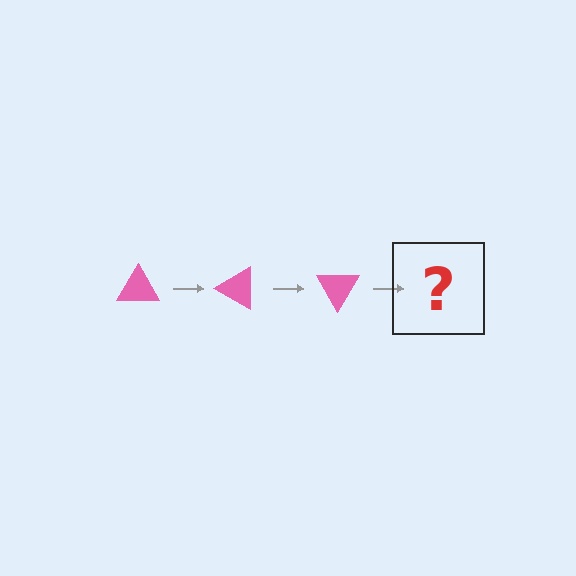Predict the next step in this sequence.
The next step is a pink triangle rotated 90 degrees.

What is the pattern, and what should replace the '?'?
The pattern is that the triangle rotates 30 degrees each step. The '?' should be a pink triangle rotated 90 degrees.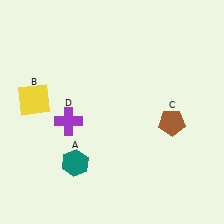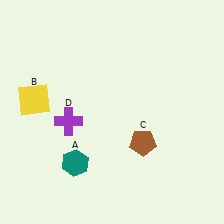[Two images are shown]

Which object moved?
The brown pentagon (C) moved left.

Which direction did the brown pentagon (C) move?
The brown pentagon (C) moved left.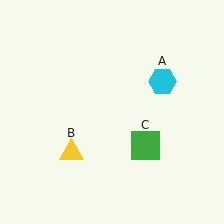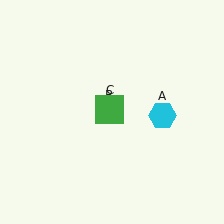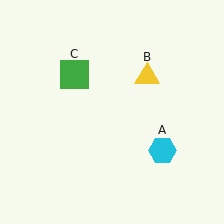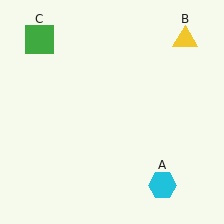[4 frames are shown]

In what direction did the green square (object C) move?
The green square (object C) moved up and to the left.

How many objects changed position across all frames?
3 objects changed position: cyan hexagon (object A), yellow triangle (object B), green square (object C).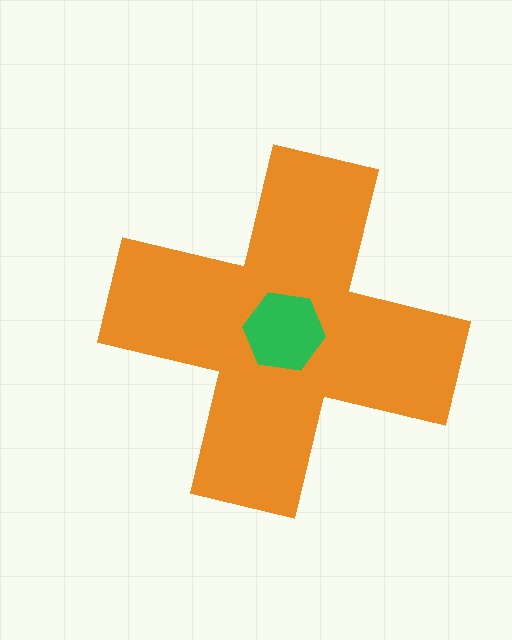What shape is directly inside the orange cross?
The green hexagon.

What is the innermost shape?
The green hexagon.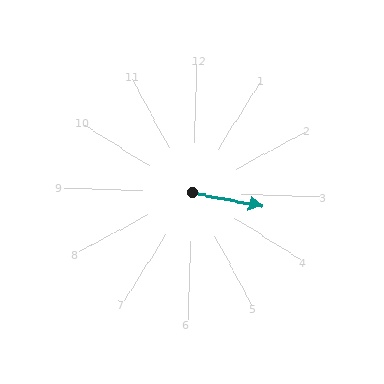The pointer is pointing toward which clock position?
Roughly 3 o'clock.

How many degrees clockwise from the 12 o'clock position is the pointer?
Approximately 100 degrees.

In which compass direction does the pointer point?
East.